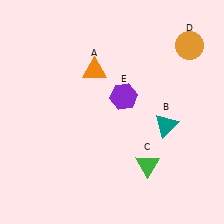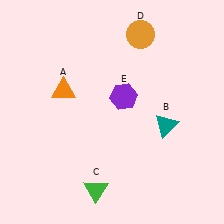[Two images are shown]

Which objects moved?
The objects that moved are: the orange triangle (A), the green triangle (C), the orange circle (D).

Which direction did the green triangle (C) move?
The green triangle (C) moved left.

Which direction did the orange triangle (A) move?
The orange triangle (A) moved left.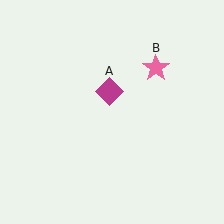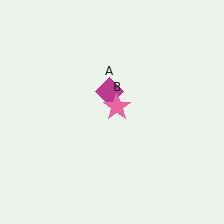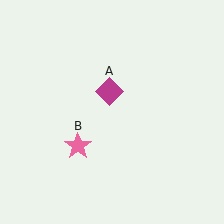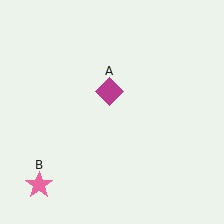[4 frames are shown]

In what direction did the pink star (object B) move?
The pink star (object B) moved down and to the left.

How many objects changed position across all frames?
1 object changed position: pink star (object B).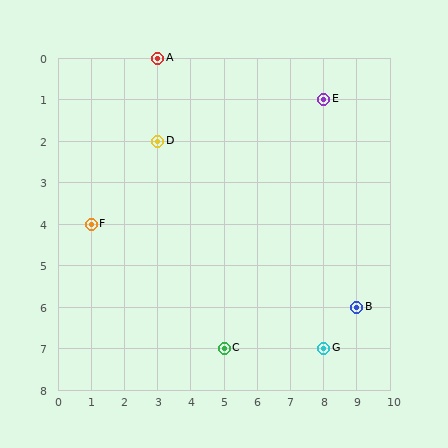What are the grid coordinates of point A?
Point A is at grid coordinates (3, 0).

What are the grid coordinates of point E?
Point E is at grid coordinates (8, 1).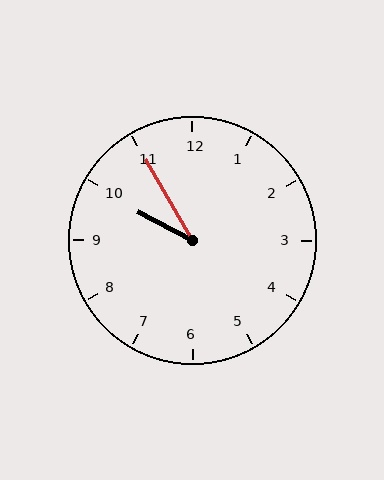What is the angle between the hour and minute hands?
Approximately 32 degrees.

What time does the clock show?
9:55.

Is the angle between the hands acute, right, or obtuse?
It is acute.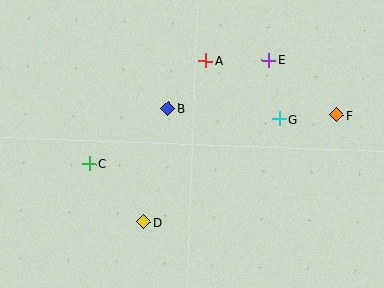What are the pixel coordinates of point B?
Point B is at (168, 108).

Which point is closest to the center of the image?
Point B at (168, 108) is closest to the center.